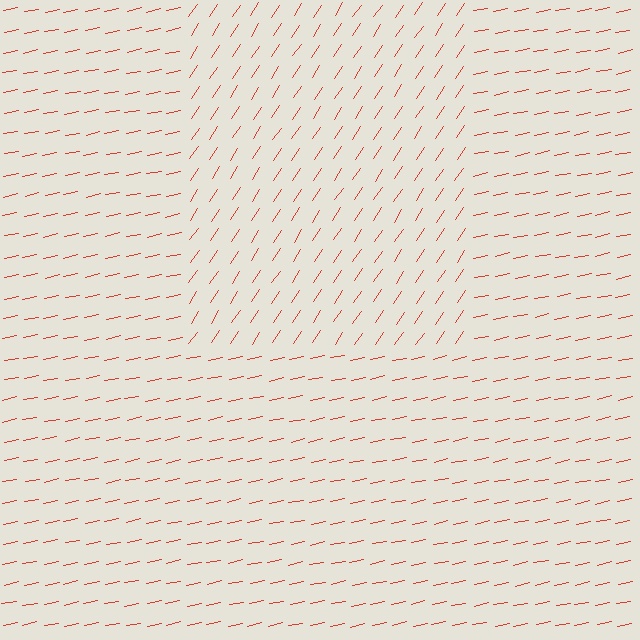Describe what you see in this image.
The image is filled with small red line segments. A rectangle region in the image has lines oriented differently from the surrounding lines, creating a visible texture boundary.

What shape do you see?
I see a rectangle.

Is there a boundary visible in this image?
Yes, there is a texture boundary formed by a change in line orientation.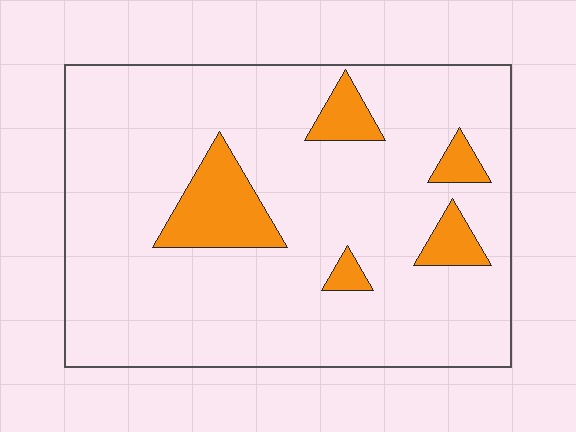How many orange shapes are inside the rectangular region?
5.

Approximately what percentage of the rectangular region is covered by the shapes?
Approximately 10%.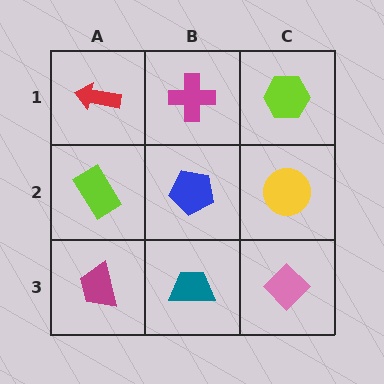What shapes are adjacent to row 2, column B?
A magenta cross (row 1, column B), a teal trapezoid (row 3, column B), a lime rectangle (row 2, column A), a yellow circle (row 2, column C).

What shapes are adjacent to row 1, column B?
A blue pentagon (row 2, column B), a red arrow (row 1, column A), a lime hexagon (row 1, column C).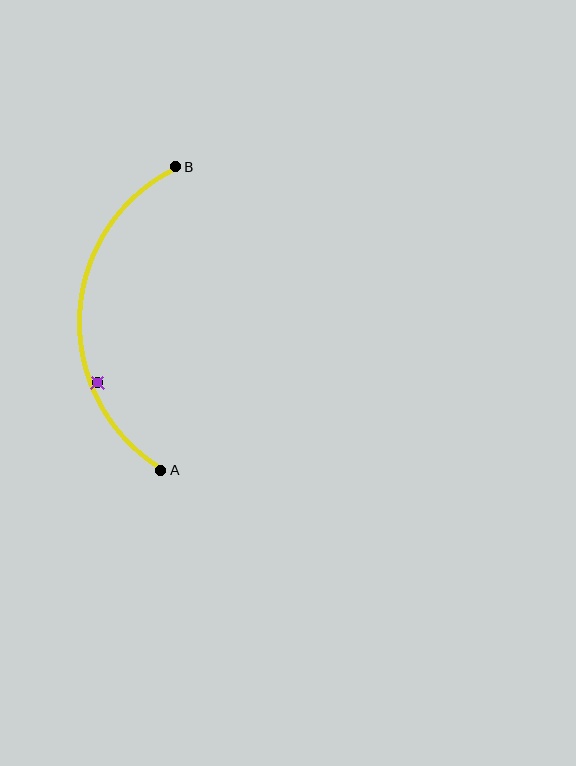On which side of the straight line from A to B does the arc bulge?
The arc bulges to the left of the straight line connecting A and B.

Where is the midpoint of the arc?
The arc midpoint is the point on the curve farthest from the straight line joining A and B. It sits to the left of that line.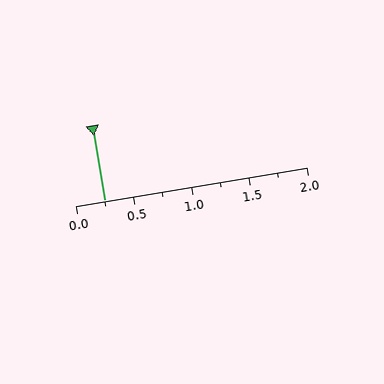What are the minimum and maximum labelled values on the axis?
The axis runs from 0.0 to 2.0.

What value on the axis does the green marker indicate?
The marker indicates approximately 0.25.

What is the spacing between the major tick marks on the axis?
The major ticks are spaced 0.5 apart.